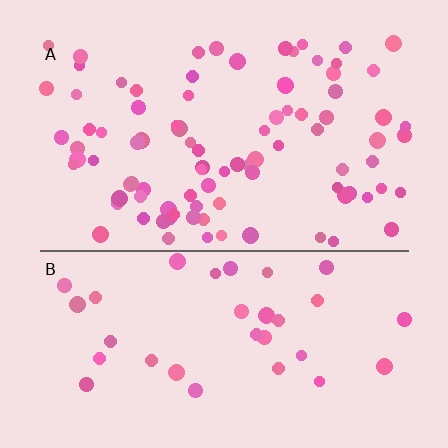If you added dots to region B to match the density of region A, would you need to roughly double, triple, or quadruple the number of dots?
Approximately triple.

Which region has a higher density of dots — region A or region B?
A (the top).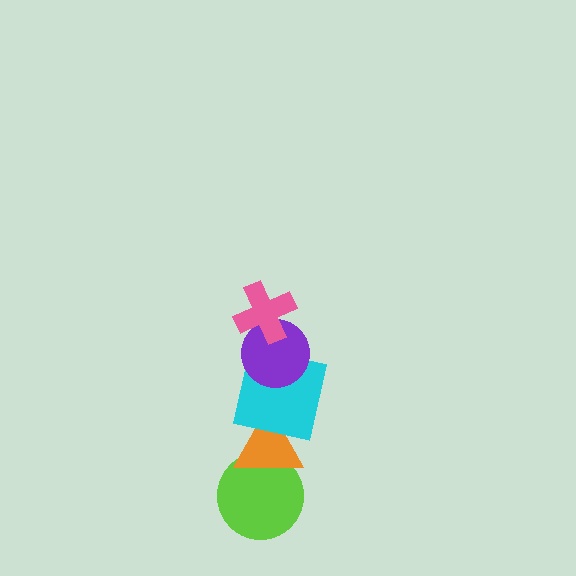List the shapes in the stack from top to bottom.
From top to bottom: the pink cross, the purple circle, the cyan square, the orange triangle, the lime circle.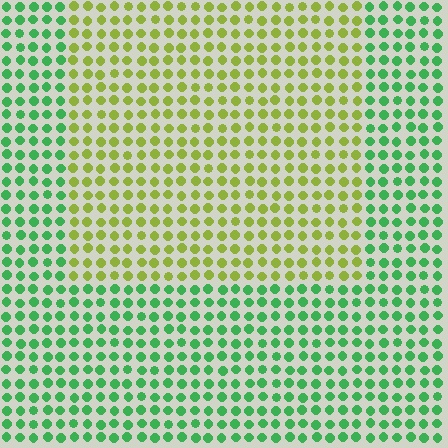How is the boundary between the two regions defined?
The boundary is defined purely by a slight shift in hue (about 55 degrees). Spacing, size, and orientation are identical on both sides.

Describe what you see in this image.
The image is filled with small green elements in a uniform arrangement. A rectangle-shaped region is visible where the elements are tinted to a slightly different hue, forming a subtle color boundary.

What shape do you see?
I see a rectangle.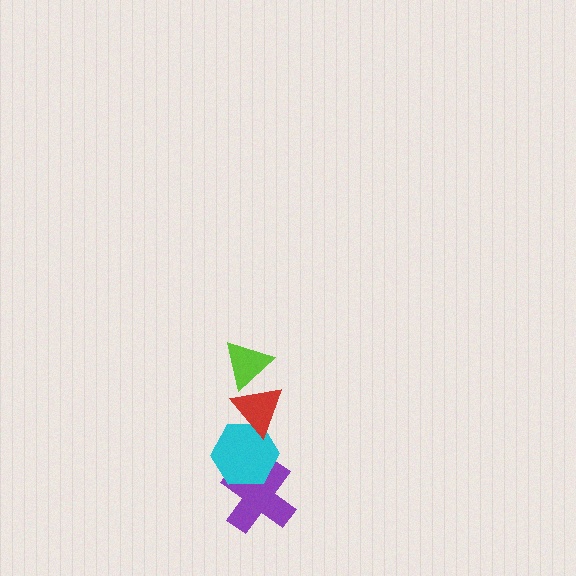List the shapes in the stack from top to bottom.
From top to bottom: the lime triangle, the red triangle, the cyan hexagon, the purple cross.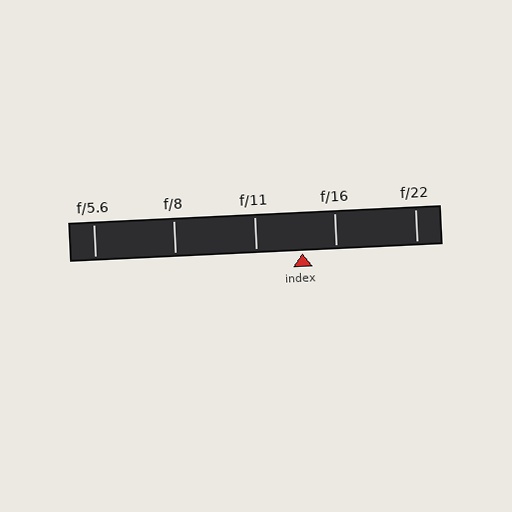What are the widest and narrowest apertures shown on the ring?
The widest aperture shown is f/5.6 and the narrowest is f/22.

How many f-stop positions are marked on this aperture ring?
There are 5 f-stop positions marked.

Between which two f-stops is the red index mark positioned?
The index mark is between f/11 and f/16.